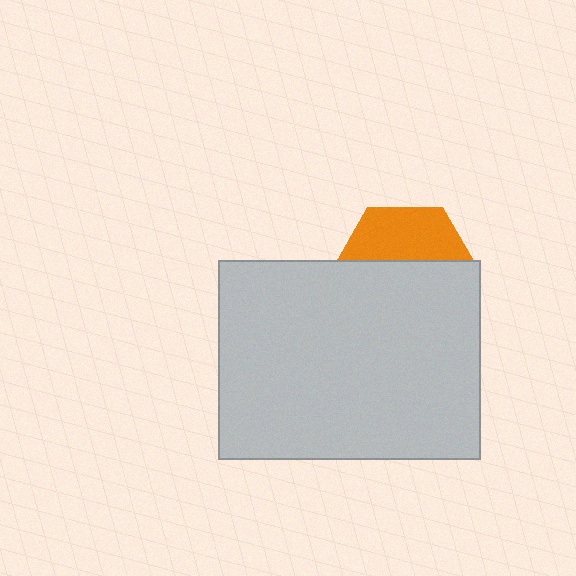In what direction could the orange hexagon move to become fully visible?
The orange hexagon could move up. That would shift it out from behind the light gray rectangle entirely.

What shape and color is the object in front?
The object in front is a light gray rectangle.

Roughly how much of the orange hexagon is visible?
A small part of it is visible (roughly 37%).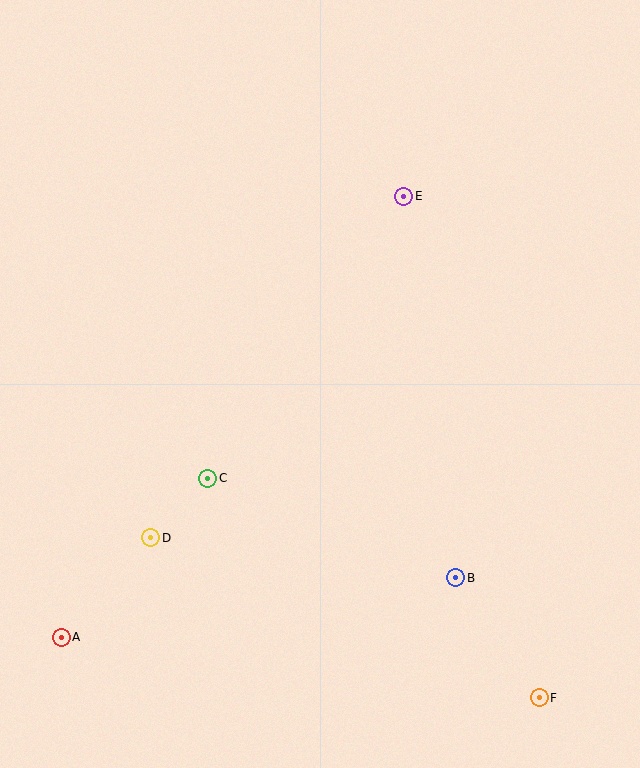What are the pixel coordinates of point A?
Point A is at (61, 637).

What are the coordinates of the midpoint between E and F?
The midpoint between E and F is at (472, 447).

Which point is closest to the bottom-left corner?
Point A is closest to the bottom-left corner.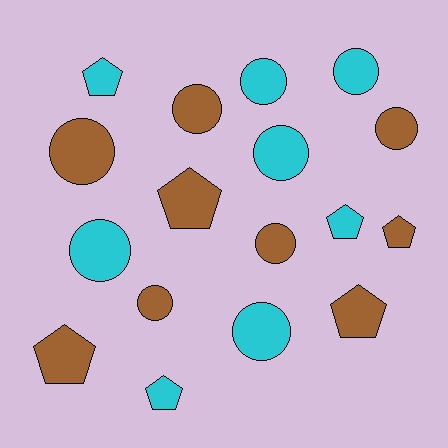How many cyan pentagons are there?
There are 3 cyan pentagons.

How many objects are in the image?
There are 17 objects.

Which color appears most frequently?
Brown, with 9 objects.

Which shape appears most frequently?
Circle, with 10 objects.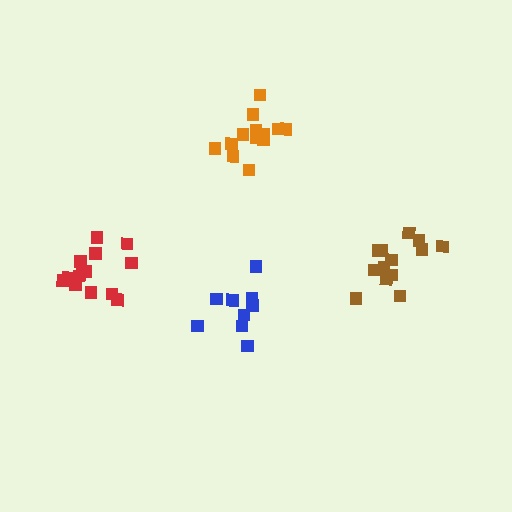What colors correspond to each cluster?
The clusters are colored: orange, red, brown, blue.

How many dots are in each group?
Group 1: 13 dots, Group 2: 14 dots, Group 3: 13 dots, Group 4: 9 dots (49 total).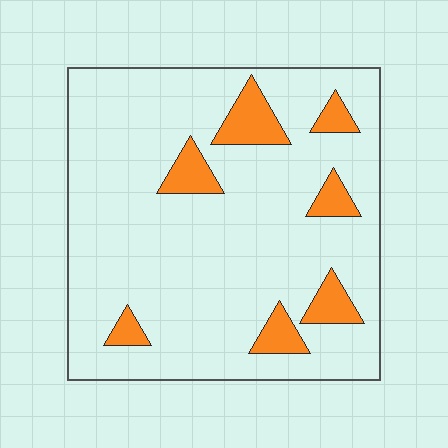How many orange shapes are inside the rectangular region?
7.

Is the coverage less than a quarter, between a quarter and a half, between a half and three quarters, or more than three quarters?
Less than a quarter.